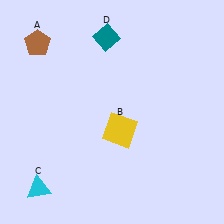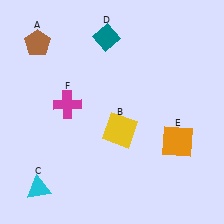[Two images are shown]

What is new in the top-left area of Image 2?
A magenta cross (F) was added in the top-left area of Image 2.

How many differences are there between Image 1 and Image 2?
There are 2 differences between the two images.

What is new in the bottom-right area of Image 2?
An orange square (E) was added in the bottom-right area of Image 2.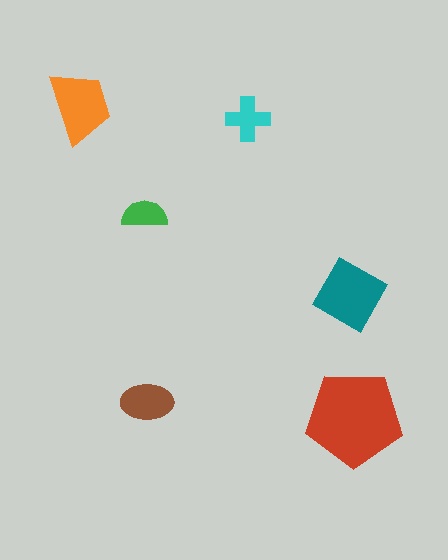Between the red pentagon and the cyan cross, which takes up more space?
The red pentagon.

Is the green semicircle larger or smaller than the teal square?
Smaller.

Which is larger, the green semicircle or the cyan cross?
The cyan cross.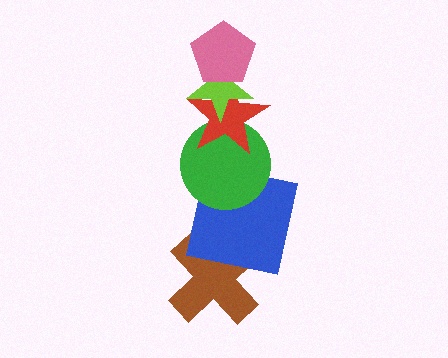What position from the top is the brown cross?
The brown cross is 6th from the top.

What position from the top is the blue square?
The blue square is 5th from the top.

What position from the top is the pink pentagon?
The pink pentagon is 1st from the top.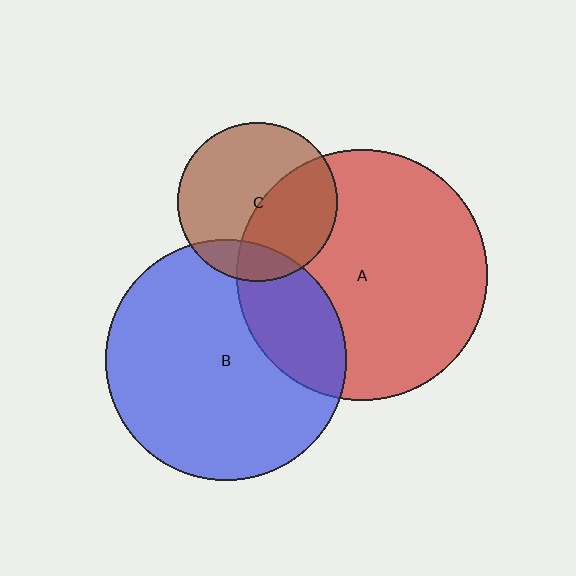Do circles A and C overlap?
Yes.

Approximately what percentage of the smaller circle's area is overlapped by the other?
Approximately 40%.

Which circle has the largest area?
Circle A (red).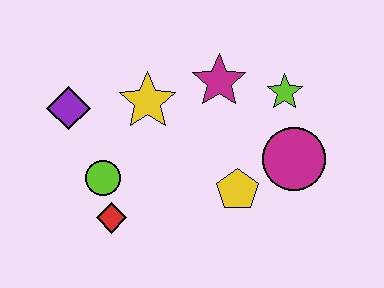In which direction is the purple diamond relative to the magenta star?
The purple diamond is to the left of the magenta star.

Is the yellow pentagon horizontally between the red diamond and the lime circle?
No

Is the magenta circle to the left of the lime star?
No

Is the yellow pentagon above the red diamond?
Yes